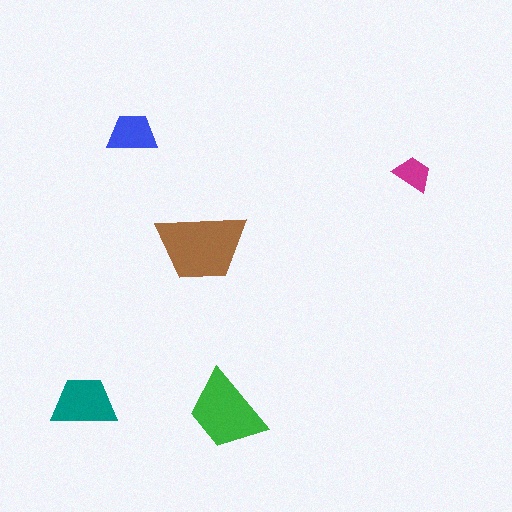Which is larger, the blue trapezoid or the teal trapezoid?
The teal one.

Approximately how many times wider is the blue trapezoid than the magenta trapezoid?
About 1.5 times wider.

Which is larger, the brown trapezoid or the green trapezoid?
The brown one.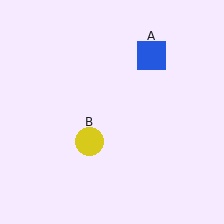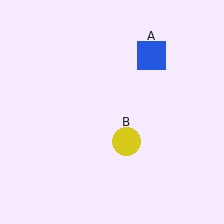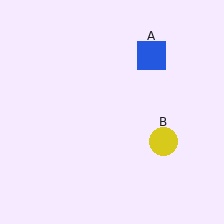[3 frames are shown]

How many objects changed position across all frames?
1 object changed position: yellow circle (object B).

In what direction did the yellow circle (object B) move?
The yellow circle (object B) moved right.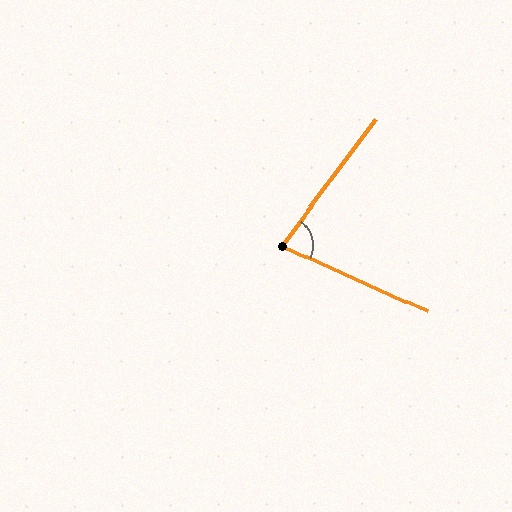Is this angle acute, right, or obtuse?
It is acute.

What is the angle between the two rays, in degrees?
Approximately 78 degrees.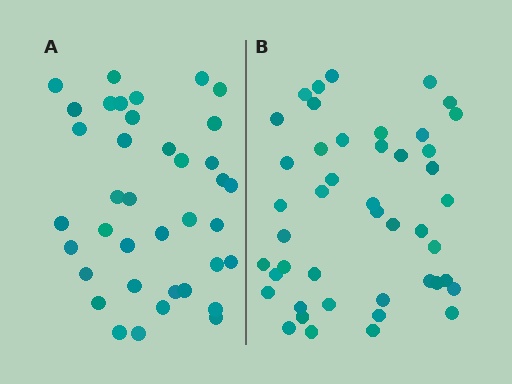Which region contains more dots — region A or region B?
Region B (the right region) has more dots.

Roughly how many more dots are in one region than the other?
Region B has roughly 8 or so more dots than region A.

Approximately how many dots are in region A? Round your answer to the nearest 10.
About 40 dots. (The exact count is 38, which rounds to 40.)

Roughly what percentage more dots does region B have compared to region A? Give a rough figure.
About 20% more.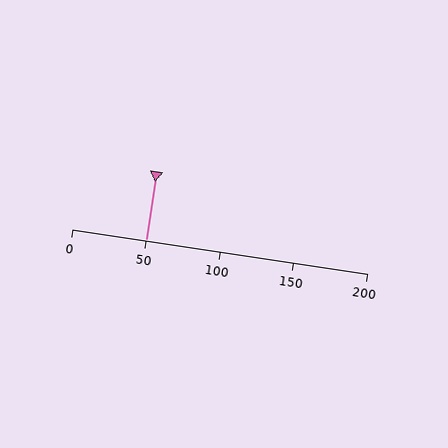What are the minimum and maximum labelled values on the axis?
The axis runs from 0 to 200.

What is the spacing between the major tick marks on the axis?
The major ticks are spaced 50 apart.